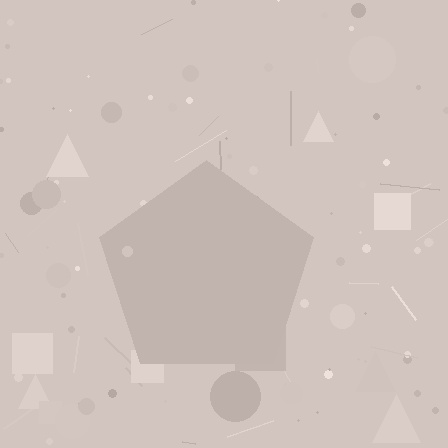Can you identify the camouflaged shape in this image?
The camouflaged shape is a pentagon.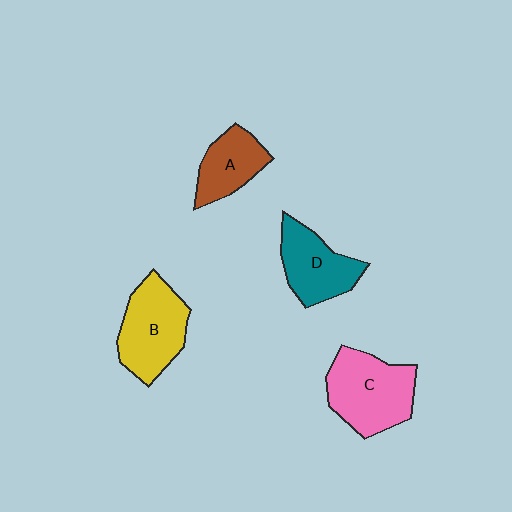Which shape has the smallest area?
Shape A (brown).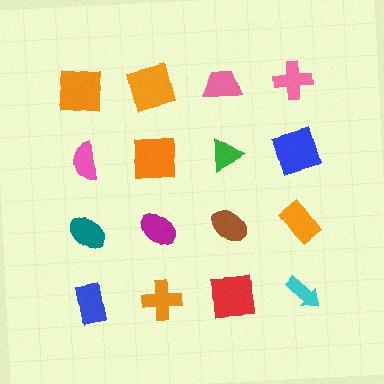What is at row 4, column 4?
A cyan arrow.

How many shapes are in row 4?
4 shapes.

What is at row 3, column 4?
An orange rectangle.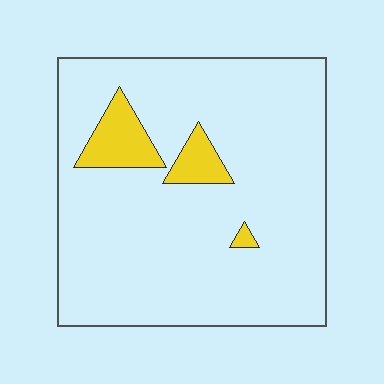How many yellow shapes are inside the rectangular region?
3.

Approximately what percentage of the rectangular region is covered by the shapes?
Approximately 10%.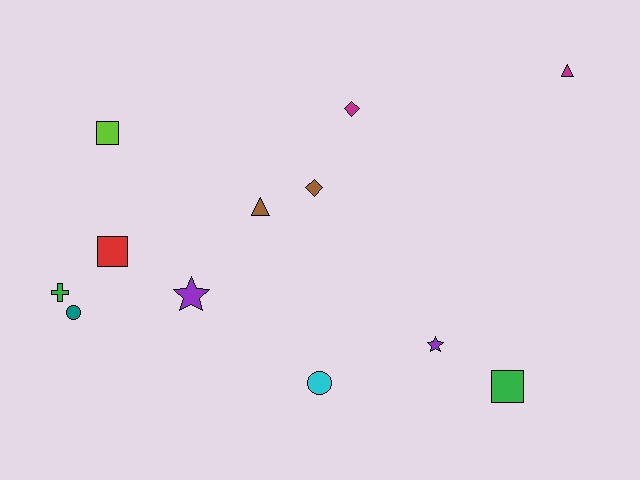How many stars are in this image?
There are 2 stars.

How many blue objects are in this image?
There are no blue objects.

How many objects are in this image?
There are 12 objects.